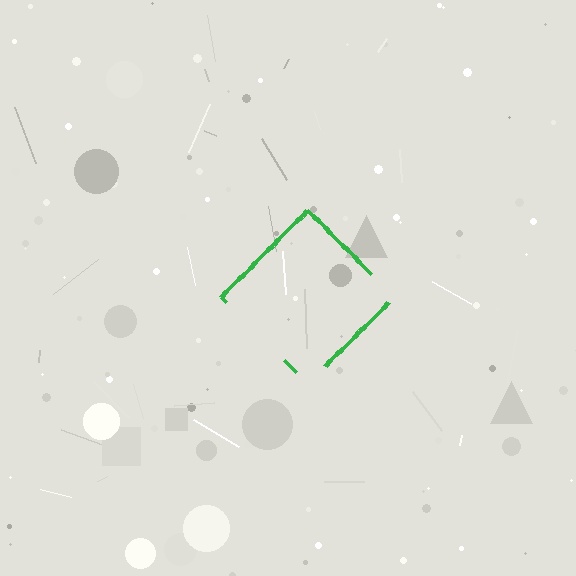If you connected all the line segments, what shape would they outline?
They would outline a diamond.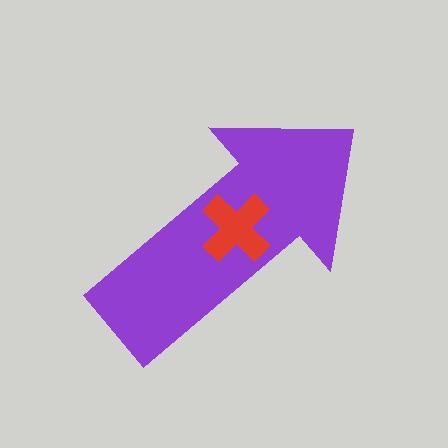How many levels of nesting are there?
2.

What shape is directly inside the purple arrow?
The red cross.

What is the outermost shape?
The purple arrow.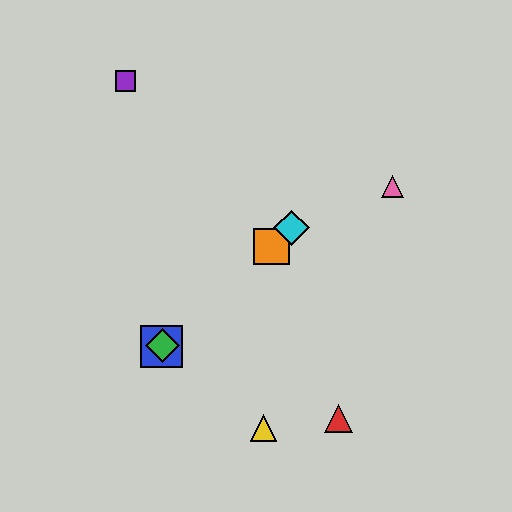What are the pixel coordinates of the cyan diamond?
The cyan diamond is at (292, 228).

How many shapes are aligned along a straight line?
4 shapes (the blue square, the green diamond, the orange square, the cyan diamond) are aligned along a straight line.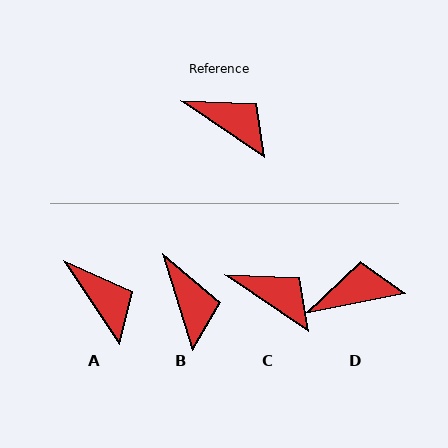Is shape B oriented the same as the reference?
No, it is off by about 39 degrees.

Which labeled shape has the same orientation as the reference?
C.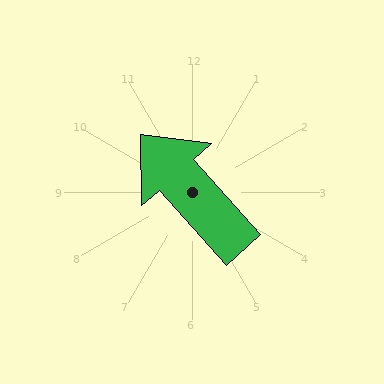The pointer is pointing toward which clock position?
Roughly 11 o'clock.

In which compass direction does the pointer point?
Northwest.